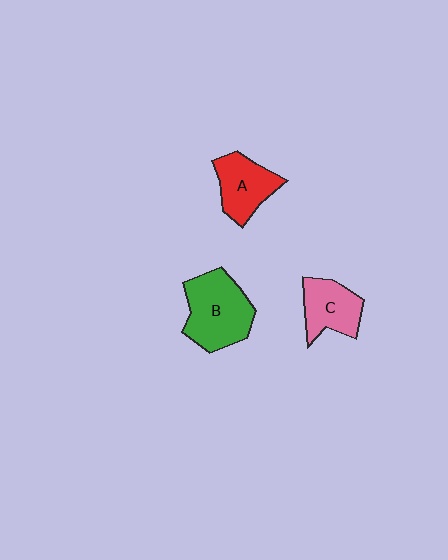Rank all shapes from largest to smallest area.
From largest to smallest: B (green), A (red), C (pink).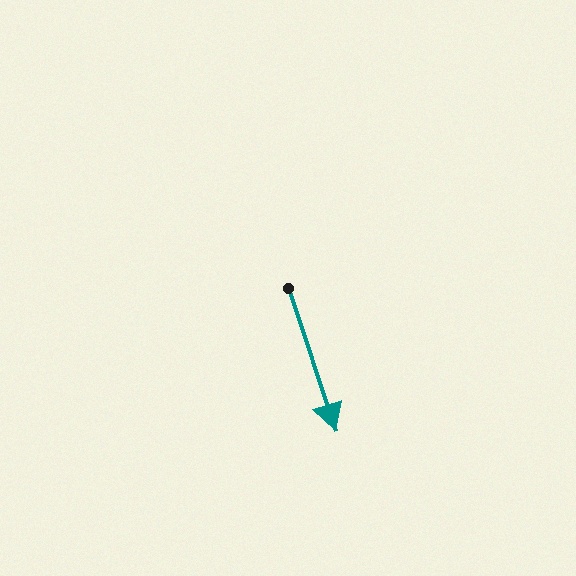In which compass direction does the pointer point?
South.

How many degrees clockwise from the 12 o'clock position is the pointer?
Approximately 162 degrees.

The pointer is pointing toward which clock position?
Roughly 5 o'clock.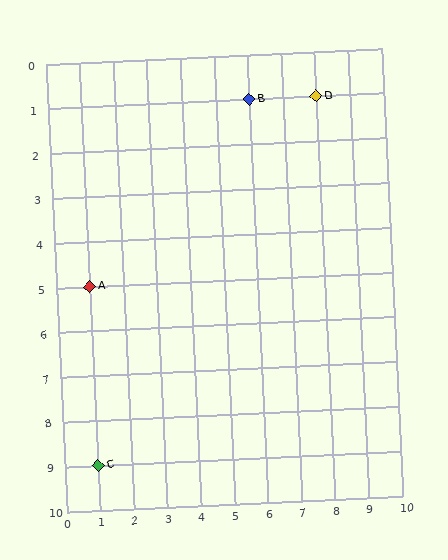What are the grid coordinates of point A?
Point A is at grid coordinates (1, 5).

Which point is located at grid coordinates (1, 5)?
Point A is at (1, 5).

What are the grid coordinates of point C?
Point C is at grid coordinates (1, 9).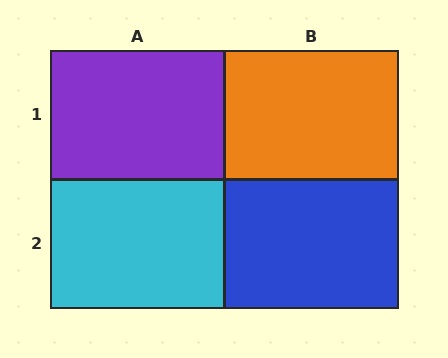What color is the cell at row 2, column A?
Cyan.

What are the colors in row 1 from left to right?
Purple, orange.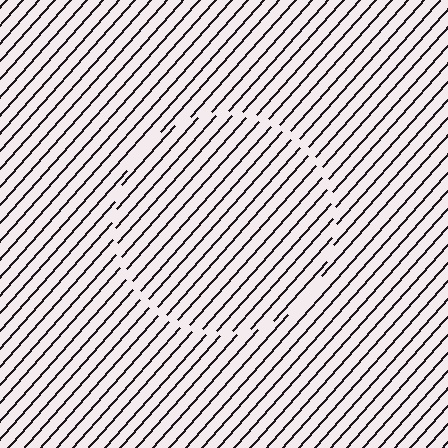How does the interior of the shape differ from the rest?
The interior of the shape contains the same grating, shifted by half a period — the contour is defined by the phase discontinuity where line-ends from the inner and outer gratings abut.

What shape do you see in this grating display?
An illusory circle. The interior of the shape contains the same grating, shifted by half a period — the contour is defined by the phase discontinuity where line-ends from the inner and outer gratings abut.